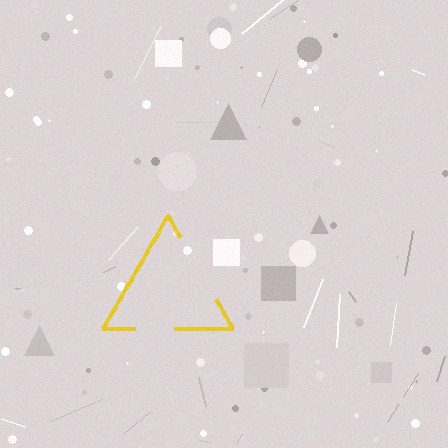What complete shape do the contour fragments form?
The contour fragments form a triangle.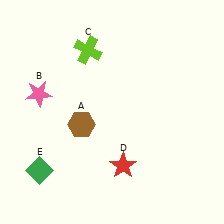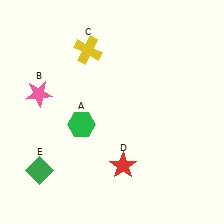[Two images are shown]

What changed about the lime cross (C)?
In Image 1, C is lime. In Image 2, it changed to yellow.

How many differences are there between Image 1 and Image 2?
There are 2 differences between the two images.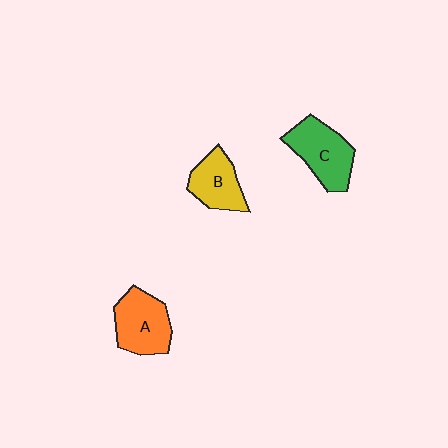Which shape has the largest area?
Shape C (green).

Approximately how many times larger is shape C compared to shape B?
Approximately 1.3 times.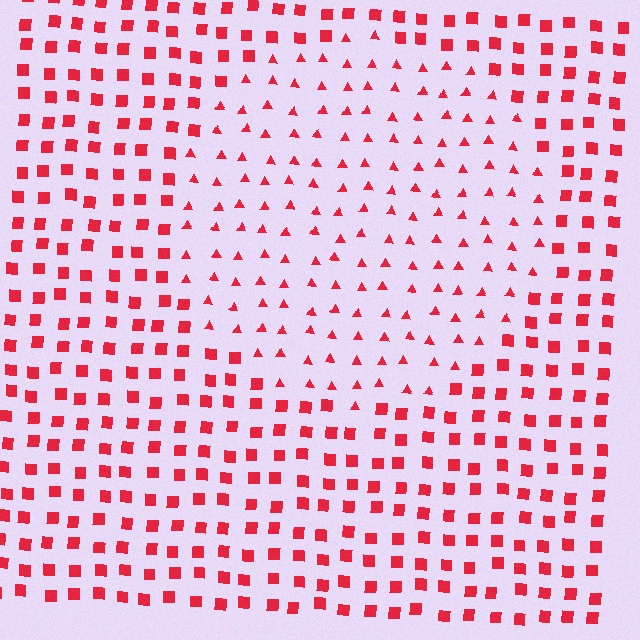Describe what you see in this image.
The image is filled with small red elements arranged in a uniform grid. A circle-shaped region contains triangles, while the surrounding area contains squares. The boundary is defined purely by the change in element shape.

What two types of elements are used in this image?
The image uses triangles inside the circle region and squares outside it.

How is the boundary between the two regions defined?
The boundary is defined by a change in element shape: triangles inside vs. squares outside. All elements share the same color and spacing.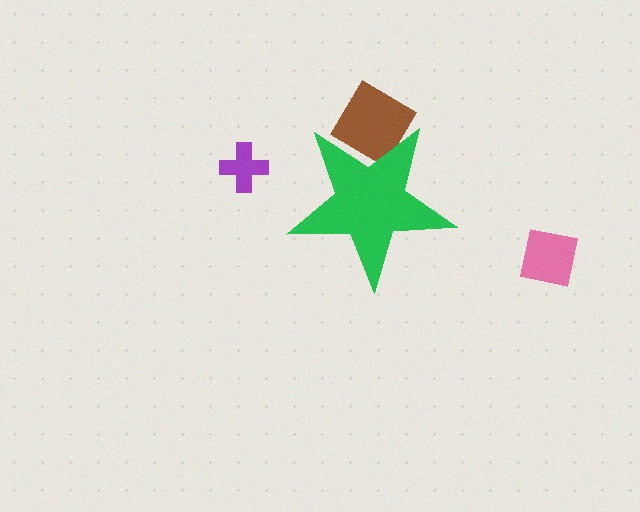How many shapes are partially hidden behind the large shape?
1 shape is partially hidden.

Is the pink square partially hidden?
No, the pink square is fully visible.